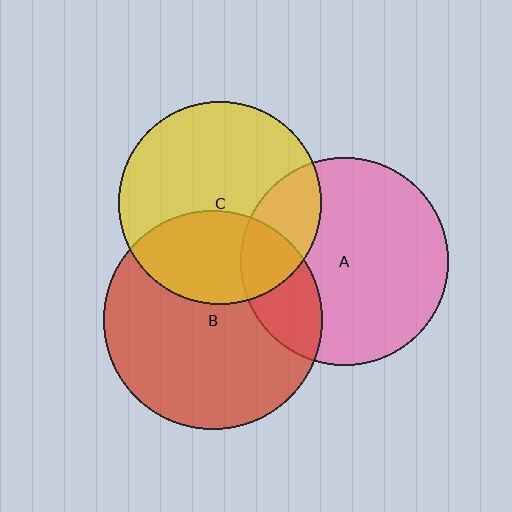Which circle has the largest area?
Circle B (red).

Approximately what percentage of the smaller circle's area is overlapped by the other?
Approximately 35%.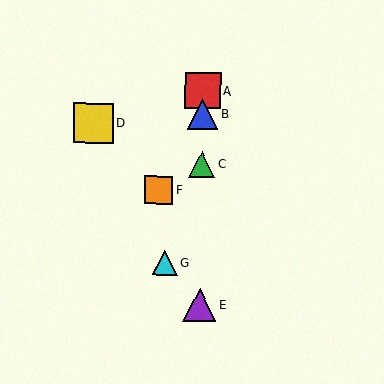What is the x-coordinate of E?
Object E is at x≈200.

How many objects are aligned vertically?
4 objects (A, B, C, E) are aligned vertically.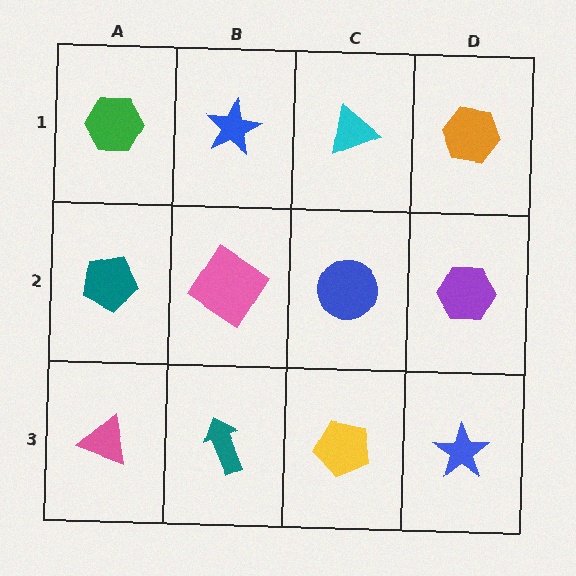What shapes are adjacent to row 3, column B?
A pink diamond (row 2, column B), a pink triangle (row 3, column A), a yellow pentagon (row 3, column C).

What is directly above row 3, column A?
A teal pentagon.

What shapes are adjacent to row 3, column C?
A blue circle (row 2, column C), a teal arrow (row 3, column B), a blue star (row 3, column D).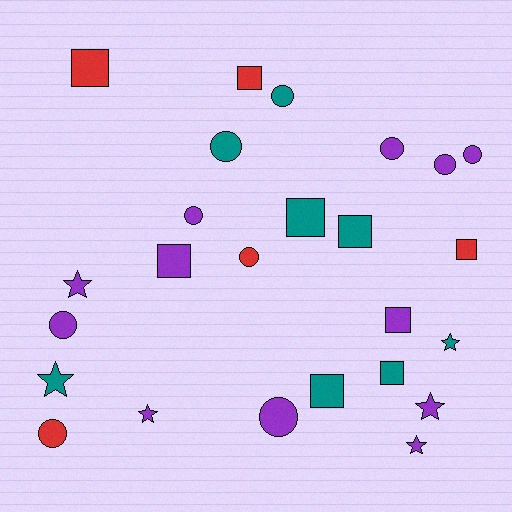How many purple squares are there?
There are 2 purple squares.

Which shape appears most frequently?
Circle, with 10 objects.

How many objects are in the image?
There are 25 objects.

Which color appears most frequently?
Purple, with 12 objects.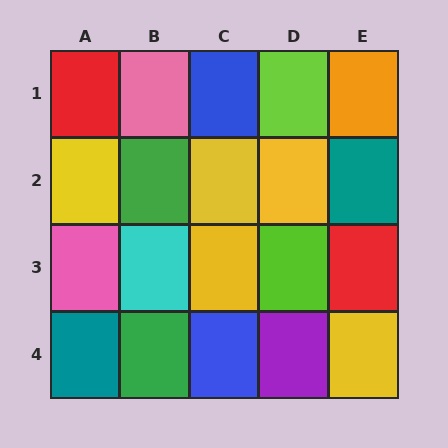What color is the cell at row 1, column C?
Blue.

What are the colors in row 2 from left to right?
Yellow, green, yellow, yellow, teal.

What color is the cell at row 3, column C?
Yellow.